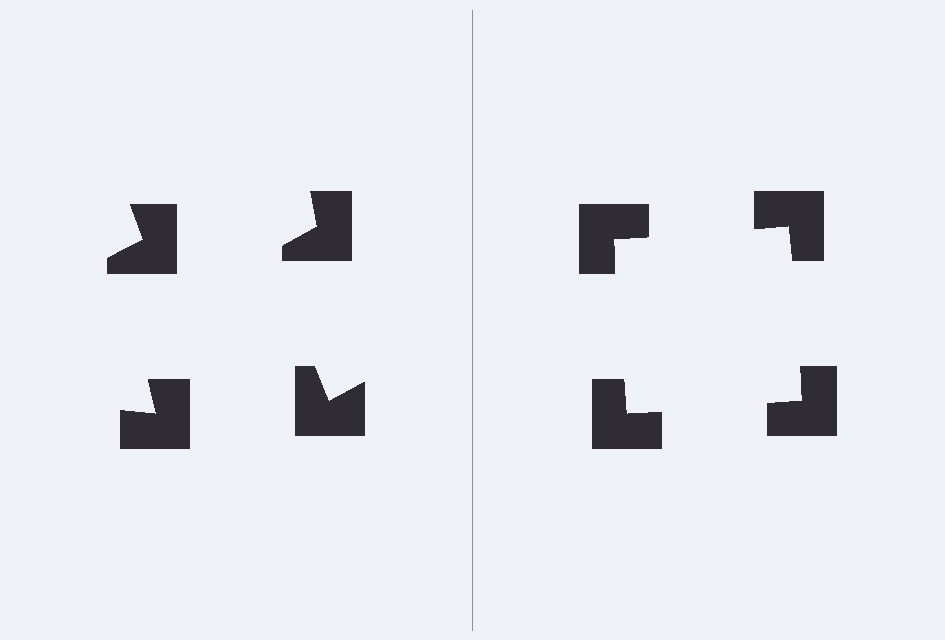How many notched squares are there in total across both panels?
8 — 4 on each side.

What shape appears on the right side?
An illusory square.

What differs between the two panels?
The notched squares are positioned identically on both sides; only the wedge orientations differ. On the right they align to a square; on the left they are misaligned.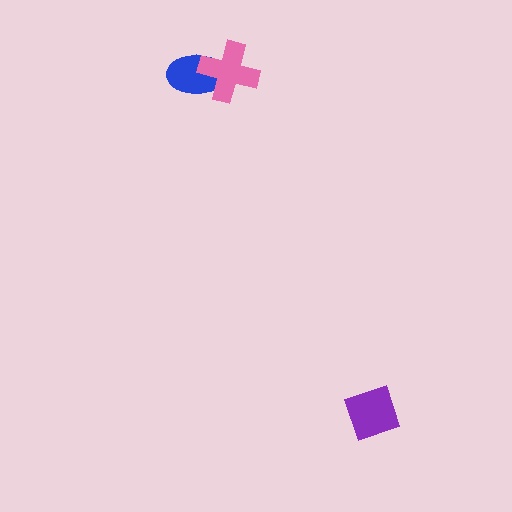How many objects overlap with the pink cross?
1 object overlaps with the pink cross.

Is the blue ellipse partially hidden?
Yes, it is partially covered by another shape.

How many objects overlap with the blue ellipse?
1 object overlaps with the blue ellipse.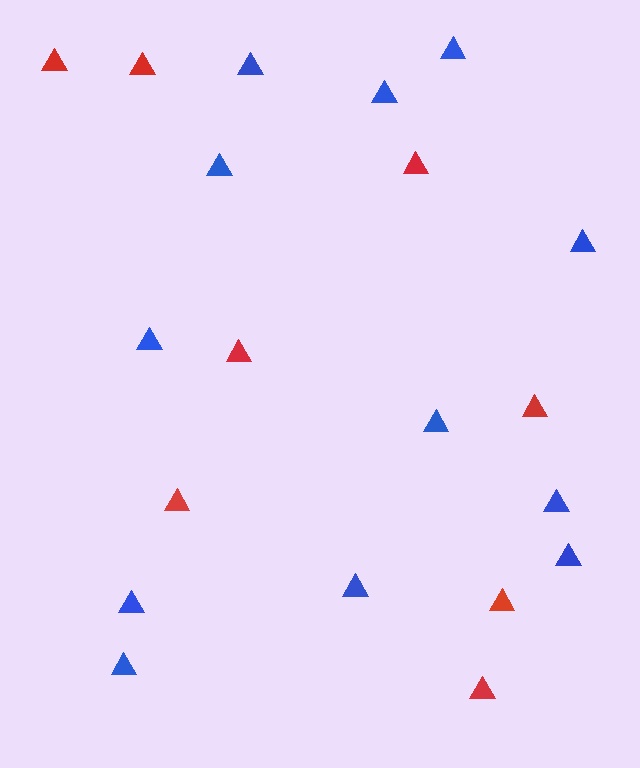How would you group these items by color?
There are 2 groups: one group of red triangles (8) and one group of blue triangles (12).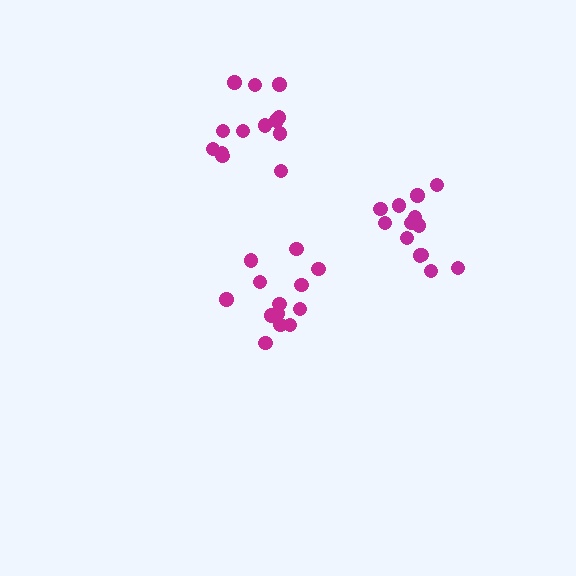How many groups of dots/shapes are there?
There are 3 groups.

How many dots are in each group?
Group 1: 13 dots, Group 2: 13 dots, Group 3: 13 dots (39 total).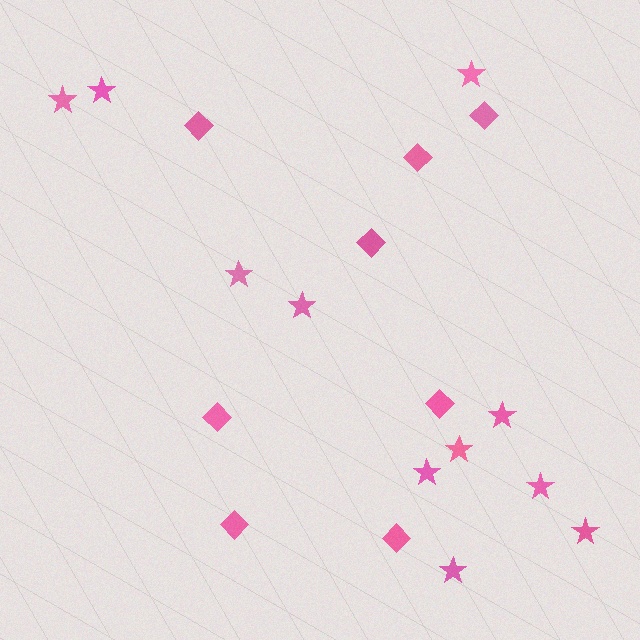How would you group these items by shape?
There are 2 groups: one group of diamonds (8) and one group of stars (11).